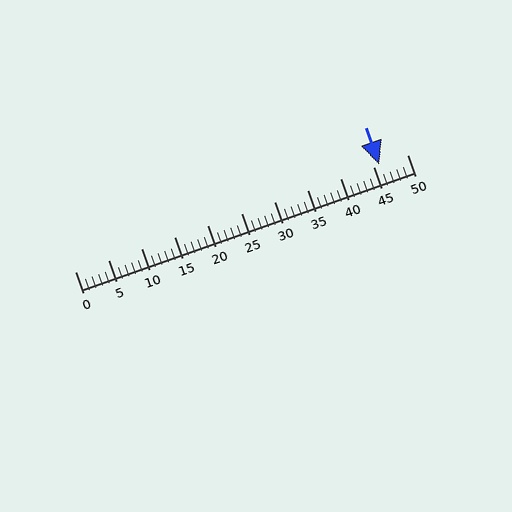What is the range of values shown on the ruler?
The ruler shows values from 0 to 50.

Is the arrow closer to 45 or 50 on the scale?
The arrow is closer to 45.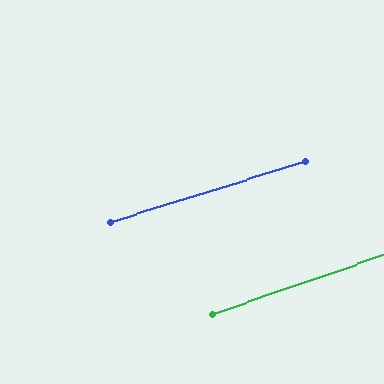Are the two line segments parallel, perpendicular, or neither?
Parallel — their directions differ by only 1.8°.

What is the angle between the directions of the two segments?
Approximately 2 degrees.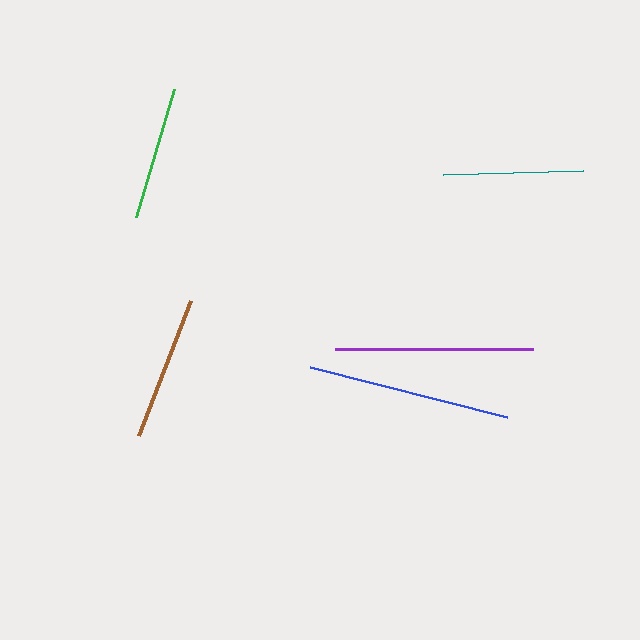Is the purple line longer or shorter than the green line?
The purple line is longer than the green line.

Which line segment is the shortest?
The green line is the shortest at approximately 133 pixels.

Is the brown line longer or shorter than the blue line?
The blue line is longer than the brown line.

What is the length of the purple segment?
The purple segment is approximately 198 pixels long.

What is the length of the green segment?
The green segment is approximately 133 pixels long.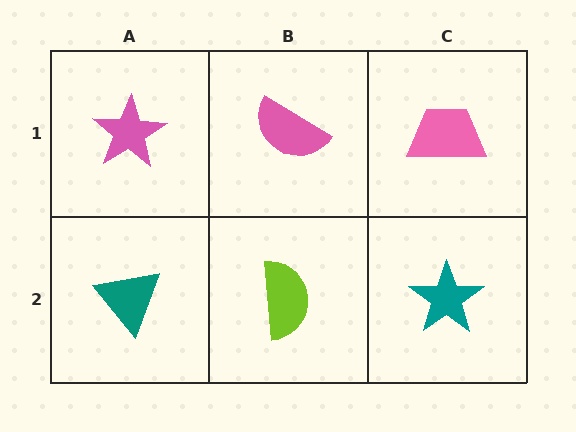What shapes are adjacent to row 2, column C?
A pink trapezoid (row 1, column C), a lime semicircle (row 2, column B).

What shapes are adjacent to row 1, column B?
A lime semicircle (row 2, column B), a pink star (row 1, column A), a pink trapezoid (row 1, column C).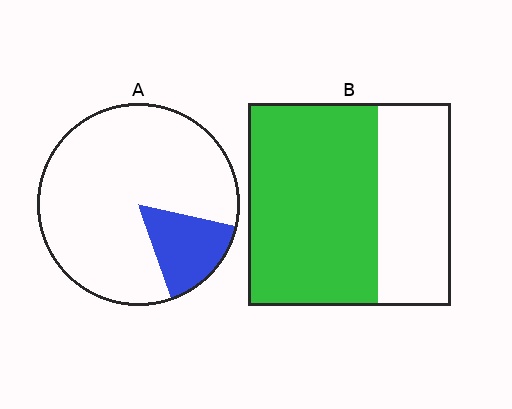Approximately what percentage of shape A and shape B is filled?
A is approximately 15% and B is approximately 65%.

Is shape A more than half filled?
No.